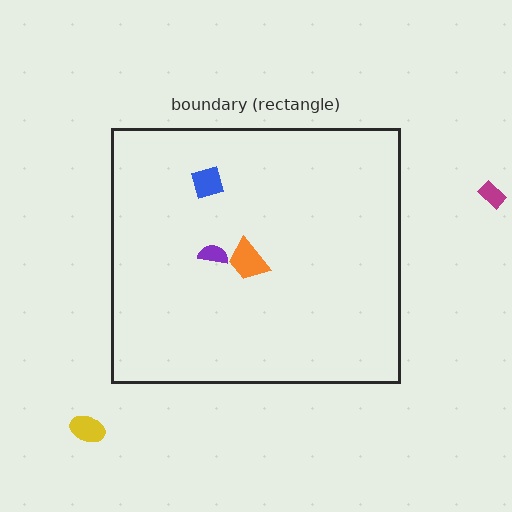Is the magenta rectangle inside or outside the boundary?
Outside.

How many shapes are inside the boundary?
3 inside, 2 outside.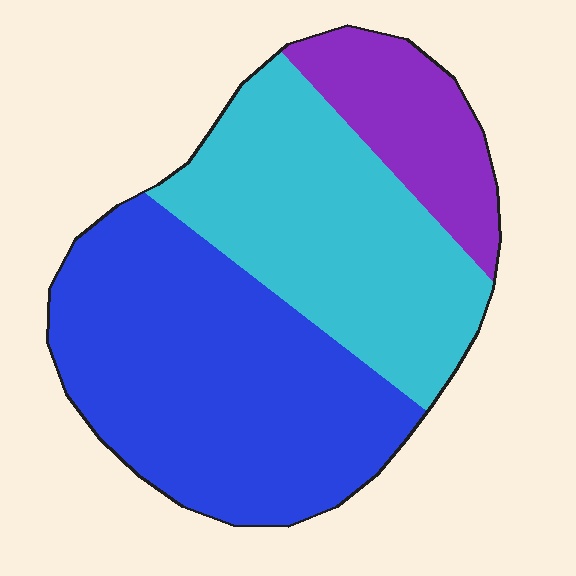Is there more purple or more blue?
Blue.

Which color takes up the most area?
Blue, at roughly 50%.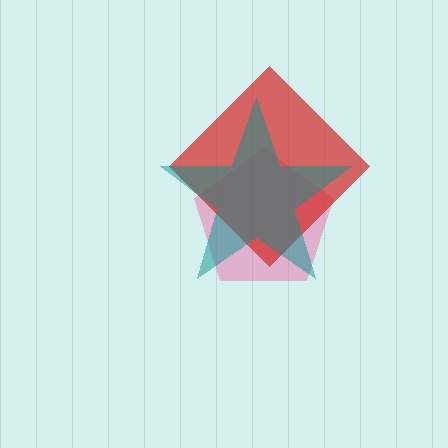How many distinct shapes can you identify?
There are 3 distinct shapes: a pink pentagon, a red diamond, a teal star.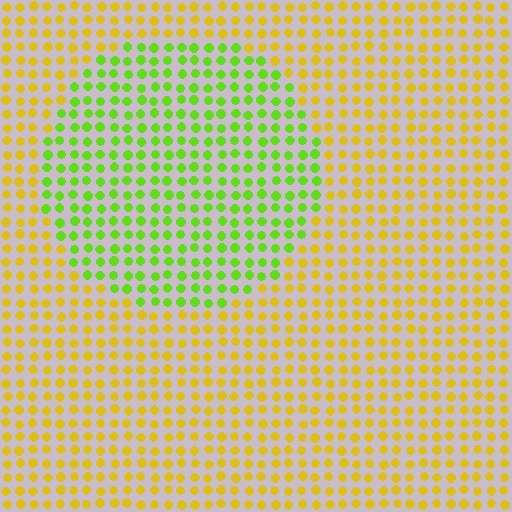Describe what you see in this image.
The image is filled with small yellow elements in a uniform arrangement. A circle-shaped region is visible where the elements are tinted to a slightly different hue, forming a subtle color boundary.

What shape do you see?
I see a circle.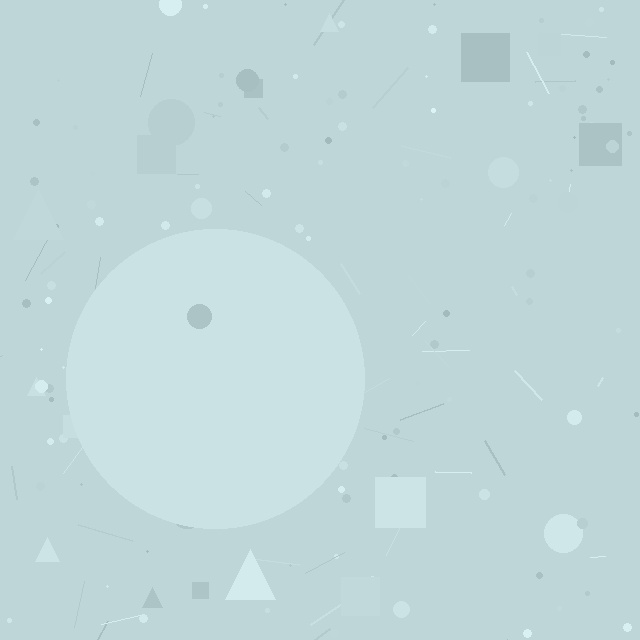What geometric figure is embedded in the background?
A circle is embedded in the background.